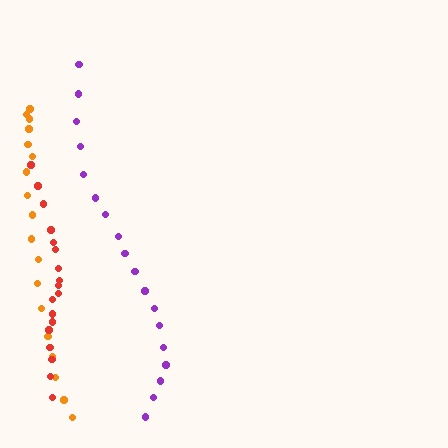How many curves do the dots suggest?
There are 3 distinct paths.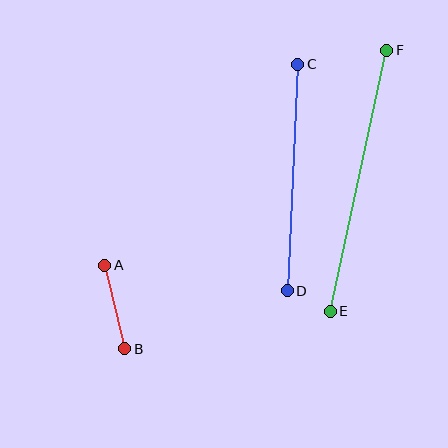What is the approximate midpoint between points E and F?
The midpoint is at approximately (358, 181) pixels.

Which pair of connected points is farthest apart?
Points E and F are farthest apart.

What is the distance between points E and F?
The distance is approximately 267 pixels.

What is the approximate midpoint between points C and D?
The midpoint is at approximately (293, 177) pixels.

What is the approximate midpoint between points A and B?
The midpoint is at approximately (115, 307) pixels.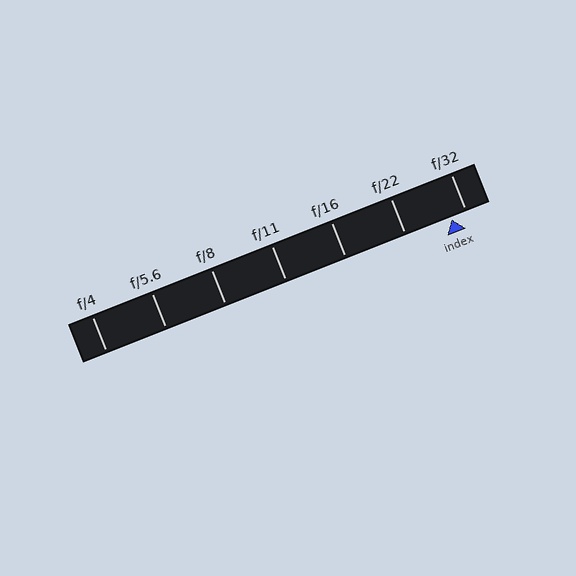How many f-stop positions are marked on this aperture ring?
There are 7 f-stop positions marked.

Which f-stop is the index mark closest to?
The index mark is closest to f/32.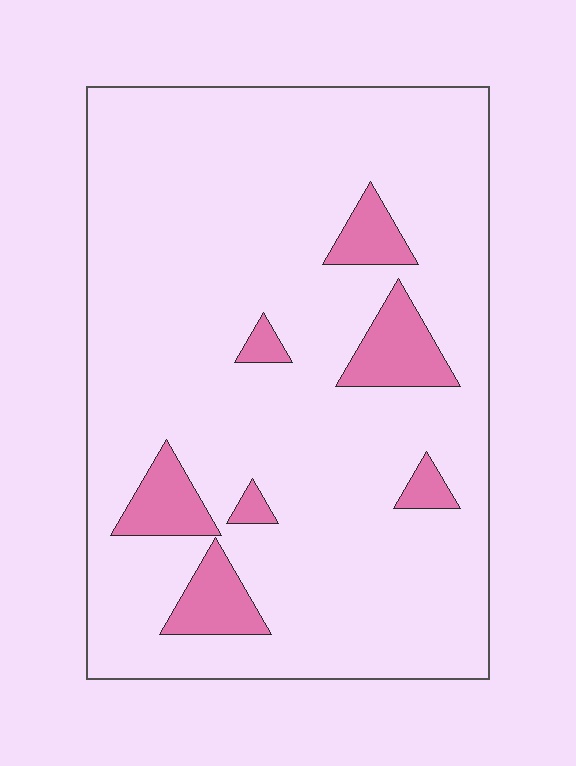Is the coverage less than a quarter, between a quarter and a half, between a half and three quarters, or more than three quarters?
Less than a quarter.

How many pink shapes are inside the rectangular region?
7.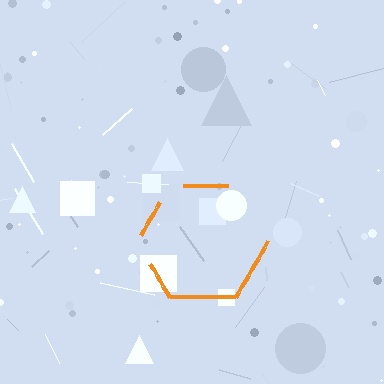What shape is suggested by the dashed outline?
The dashed outline suggests a hexagon.